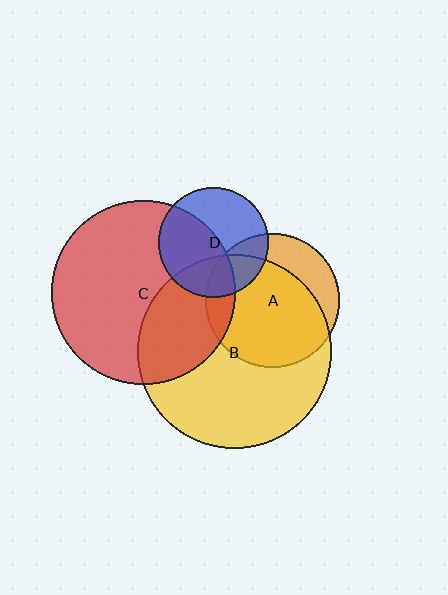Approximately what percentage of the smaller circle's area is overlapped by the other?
Approximately 50%.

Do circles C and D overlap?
Yes.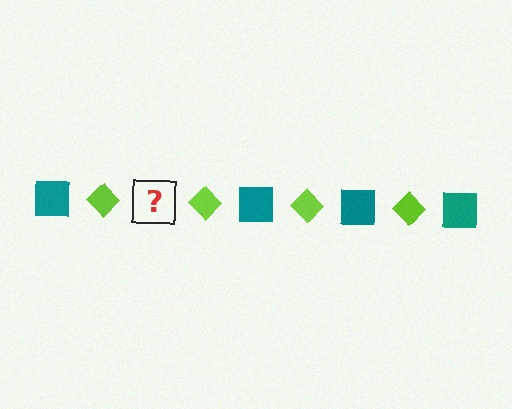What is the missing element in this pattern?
The missing element is a teal square.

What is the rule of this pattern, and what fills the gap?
The rule is that the pattern alternates between teal square and lime diamond. The gap should be filled with a teal square.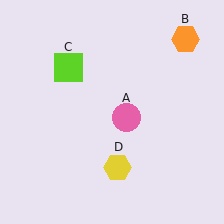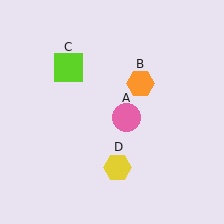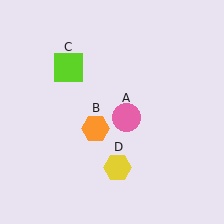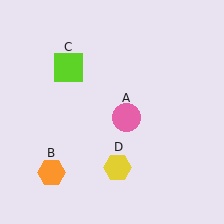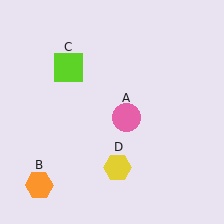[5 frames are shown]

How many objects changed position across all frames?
1 object changed position: orange hexagon (object B).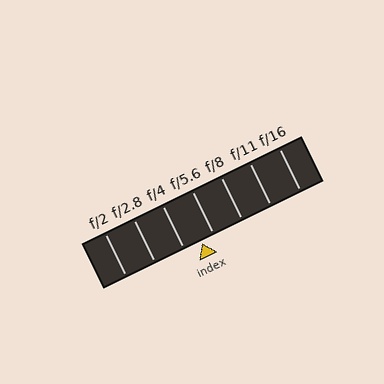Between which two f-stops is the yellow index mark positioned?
The index mark is between f/4 and f/5.6.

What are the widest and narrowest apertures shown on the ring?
The widest aperture shown is f/2 and the narrowest is f/16.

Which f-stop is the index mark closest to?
The index mark is closest to f/5.6.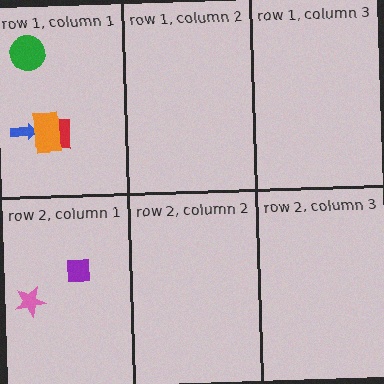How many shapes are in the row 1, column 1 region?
4.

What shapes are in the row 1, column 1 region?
The red square, the blue arrow, the green circle, the orange rectangle.